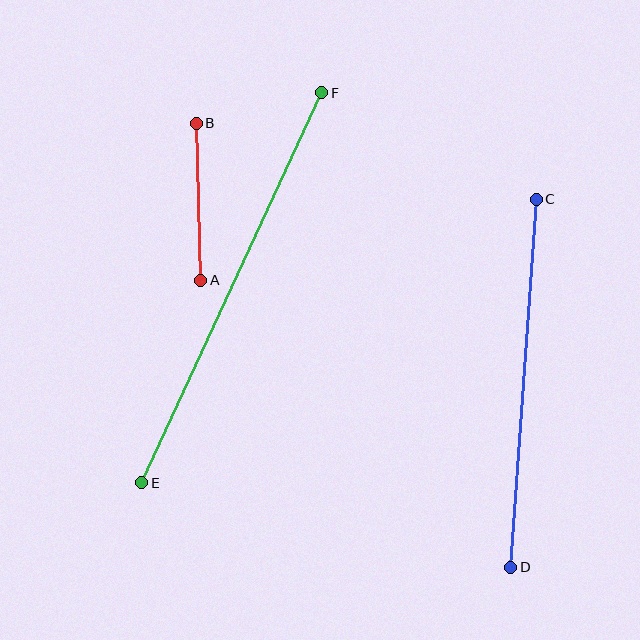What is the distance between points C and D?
The distance is approximately 369 pixels.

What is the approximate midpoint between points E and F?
The midpoint is at approximately (232, 288) pixels.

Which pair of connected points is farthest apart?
Points E and F are farthest apart.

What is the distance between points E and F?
The distance is approximately 430 pixels.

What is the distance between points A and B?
The distance is approximately 157 pixels.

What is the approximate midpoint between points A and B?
The midpoint is at approximately (199, 202) pixels.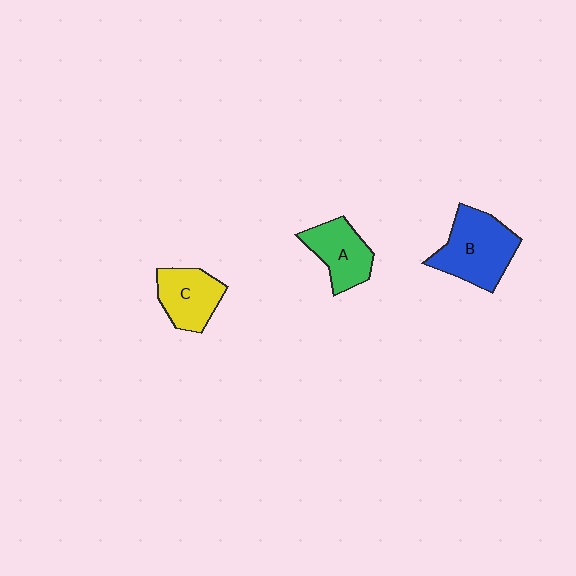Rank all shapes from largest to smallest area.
From largest to smallest: B (blue), A (green), C (yellow).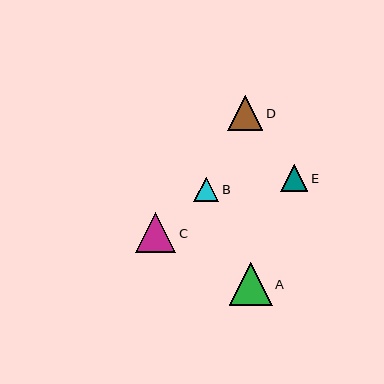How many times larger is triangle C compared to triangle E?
Triangle C is approximately 1.5 times the size of triangle E.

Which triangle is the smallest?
Triangle B is the smallest with a size of approximately 25 pixels.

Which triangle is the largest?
Triangle A is the largest with a size of approximately 43 pixels.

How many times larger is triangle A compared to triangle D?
Triangle A is approximately 1.2 times the size of triangle D.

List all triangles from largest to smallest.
From largest to smallest: A, C, D, E, B.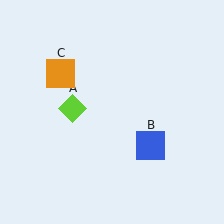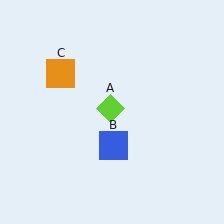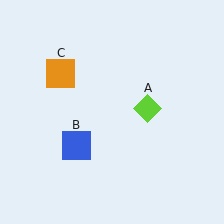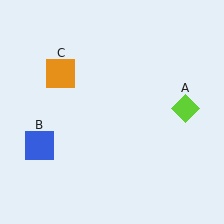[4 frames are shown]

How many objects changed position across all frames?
2 objects changed position: lime diamond (object A), blue square (object B).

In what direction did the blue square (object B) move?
The blue square (object B) moved left.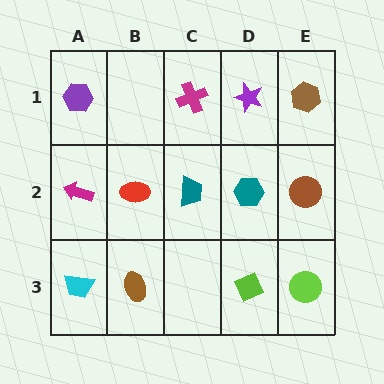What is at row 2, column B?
A red ellipse.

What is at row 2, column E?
A brown circle.